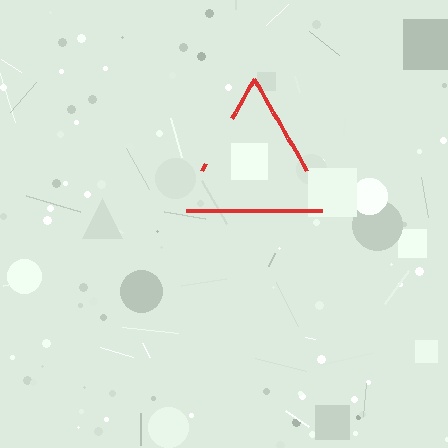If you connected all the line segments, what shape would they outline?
They would outline a triangle.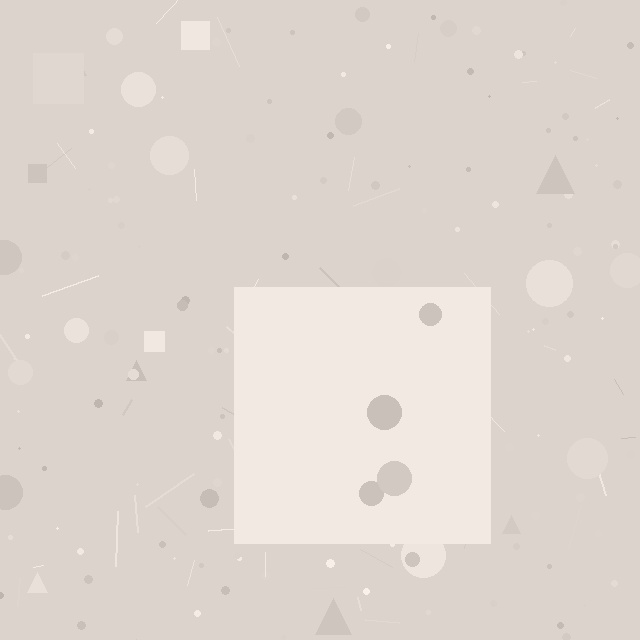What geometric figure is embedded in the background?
A square is embedded in the background.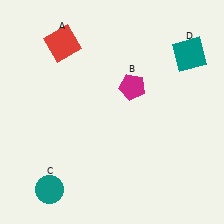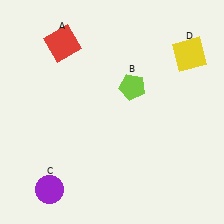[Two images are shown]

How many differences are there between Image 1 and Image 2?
There are 3 differences between the two images.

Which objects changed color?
B changed from magenta to lime. C changed from teal to purple. D changed from teal to yellow.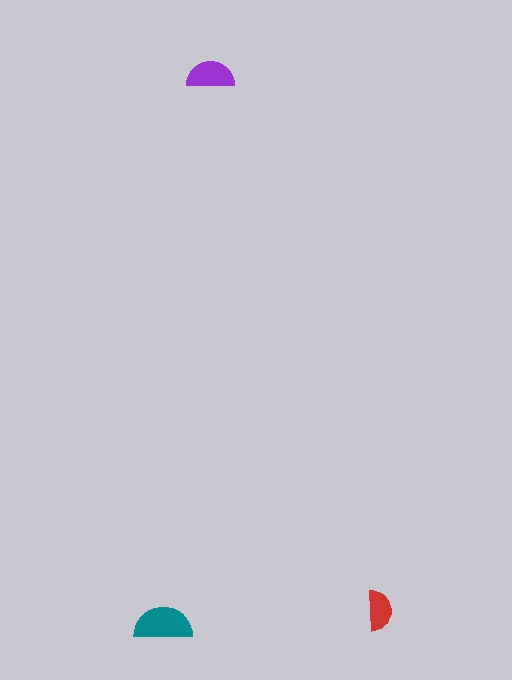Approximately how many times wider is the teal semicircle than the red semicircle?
About 1.5 times wider.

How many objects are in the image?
There are 3 objects in the image.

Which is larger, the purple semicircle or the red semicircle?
The purple one.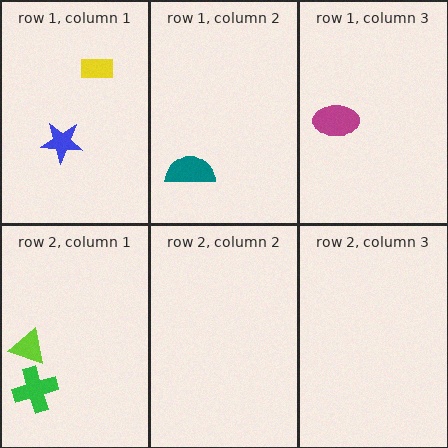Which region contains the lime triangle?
The row 2, column 1 region.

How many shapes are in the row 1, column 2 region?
1.